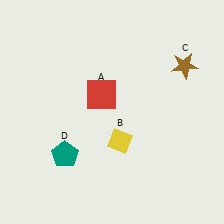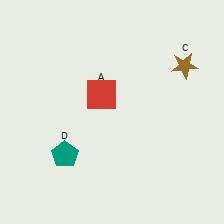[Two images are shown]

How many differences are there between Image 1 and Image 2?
There is 1 difference between the two images.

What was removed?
The yellow diamond (B) was removed in Image 2.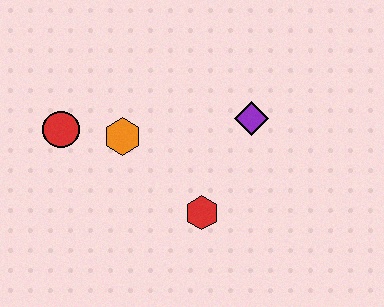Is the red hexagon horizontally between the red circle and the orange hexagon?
No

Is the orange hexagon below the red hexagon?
No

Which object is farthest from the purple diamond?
The red circle is farthest from the purple diamond.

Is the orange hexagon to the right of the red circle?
Yes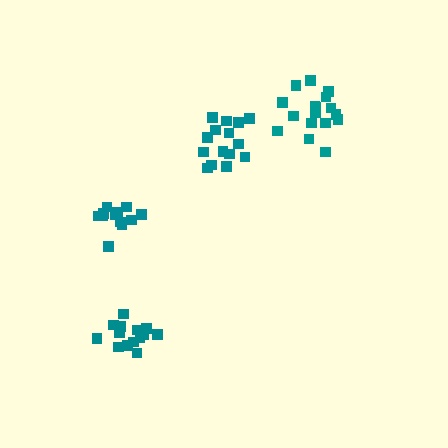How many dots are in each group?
Group 1: 17 dots, Group 2: 13 dots, Group 3: 15 dots, Group 4: 15 dots (60 total).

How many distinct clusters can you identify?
There are 4 distinct clusters.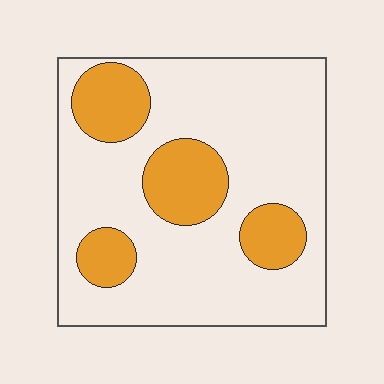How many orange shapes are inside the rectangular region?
4.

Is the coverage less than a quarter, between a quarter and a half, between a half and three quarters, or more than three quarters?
Less than a quarter.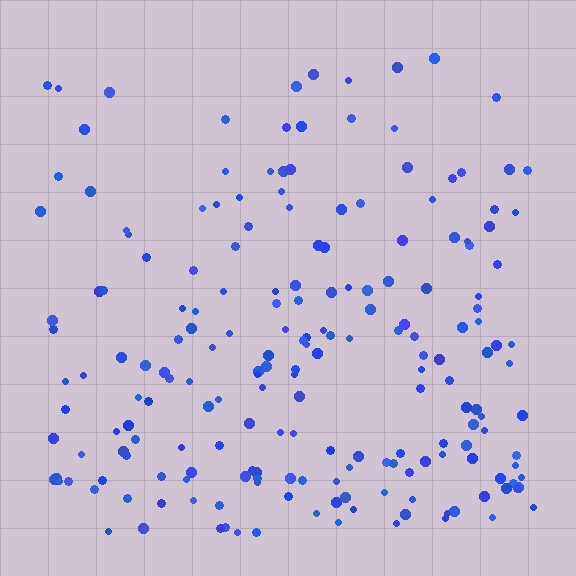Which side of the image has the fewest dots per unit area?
The top.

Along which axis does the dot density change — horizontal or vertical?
Vertical.